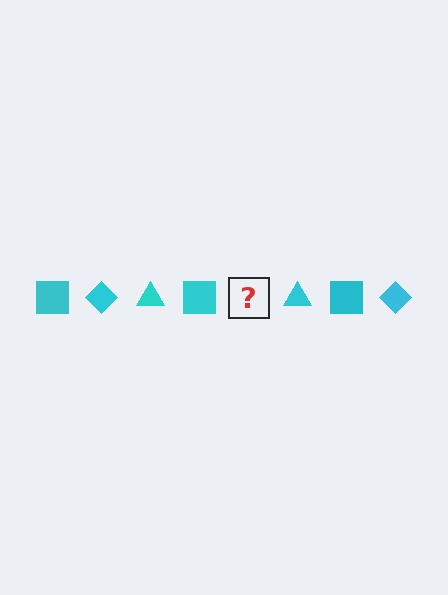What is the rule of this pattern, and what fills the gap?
The rule is that the pattern cycles through square, diamond, triangle shapes in cyan. The gap should be filled with a cyan diamond.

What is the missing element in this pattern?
The missing element is a cyan diamond.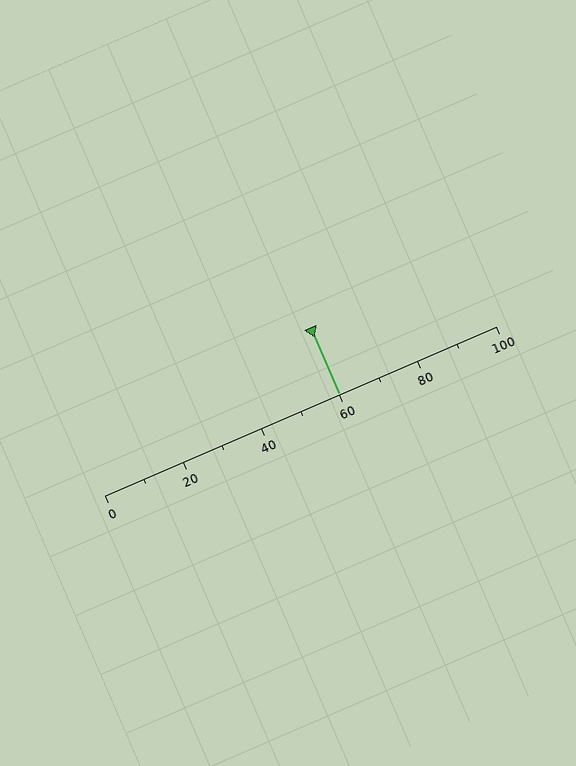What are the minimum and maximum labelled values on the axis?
The axis runs from 0 to 100.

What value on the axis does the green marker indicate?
The marker indicates approximately 60.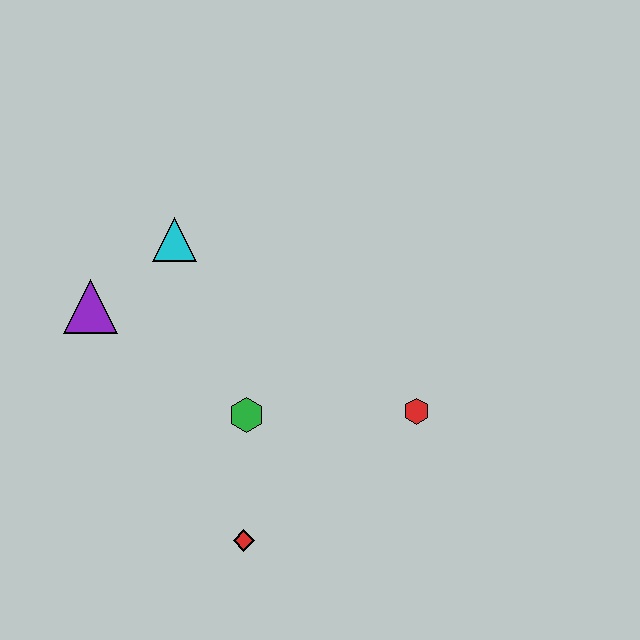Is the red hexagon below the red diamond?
No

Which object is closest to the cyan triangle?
The purple triangle is closest to the cyan triangle.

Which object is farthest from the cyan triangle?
The red diamond is farthest from the cyan triangle.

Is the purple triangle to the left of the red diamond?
Yes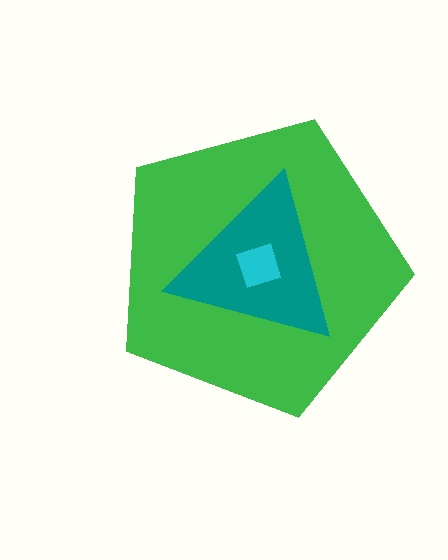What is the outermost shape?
The green pentagon.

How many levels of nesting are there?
3.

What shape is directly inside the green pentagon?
The teal triangle.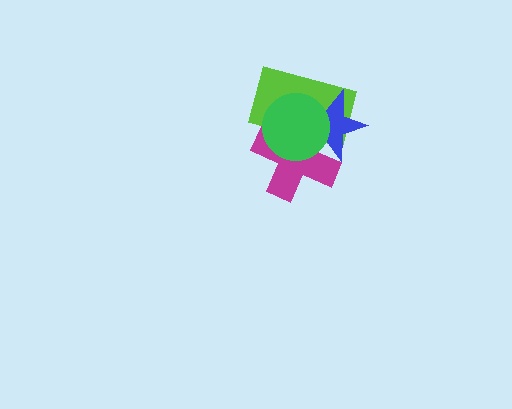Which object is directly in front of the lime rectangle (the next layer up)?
The blue star is directly in front of the lime rectangle.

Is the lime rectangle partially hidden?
Yes, it is partially covered by another shape.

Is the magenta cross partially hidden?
Yes, it is partially covered by another shape.